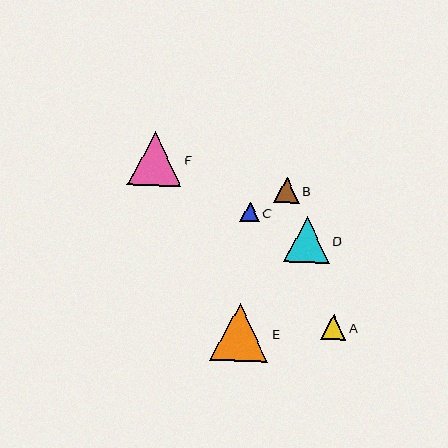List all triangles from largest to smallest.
From largest to smallest: E, F, D, B, A, C.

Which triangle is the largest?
Triangle E is the largest with a size of approximately 58 pixels.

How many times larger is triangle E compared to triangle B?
Triangle E is approximately 2.3 times the size of triangle B.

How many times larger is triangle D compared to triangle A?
Triangle D is approximately 1.9 times the size of triangle A.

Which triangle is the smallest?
Triangle C is the smallest with a size of approximately 20 pixels.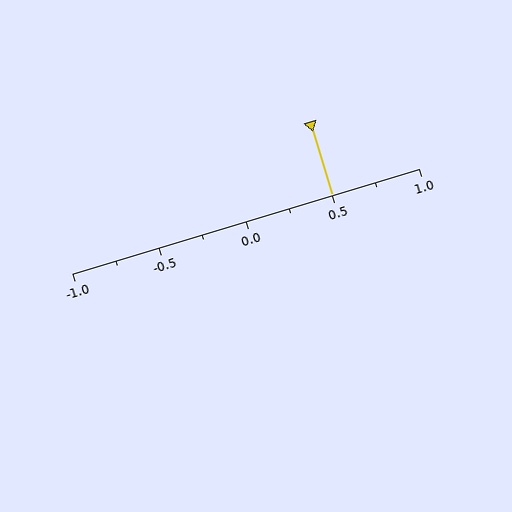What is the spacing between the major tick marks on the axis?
The major ticks are spaced 0.5 apart.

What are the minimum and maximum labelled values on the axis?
The axis runs from -1.0 to 1.0.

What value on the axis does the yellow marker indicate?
The marker indicates approximately 0.5.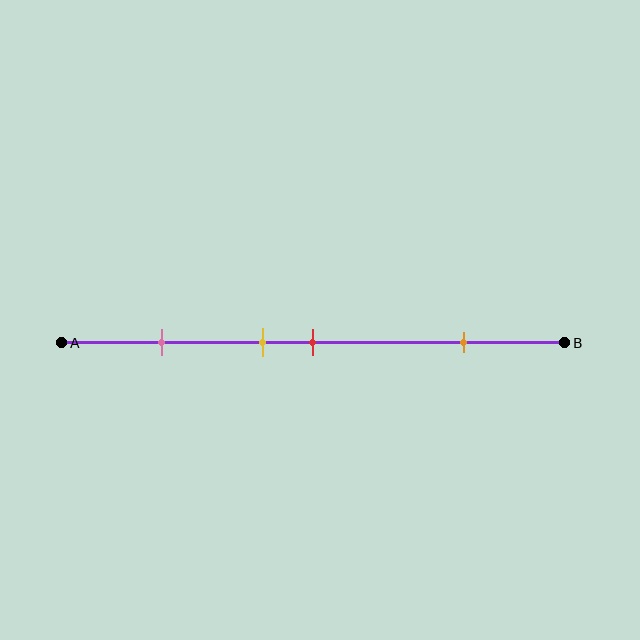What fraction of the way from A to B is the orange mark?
The orange mark is approximately 80% (0.8) of the way from A to B.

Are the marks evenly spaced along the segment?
No, the marks are not evenly spaced.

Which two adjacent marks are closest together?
The yellow and red marks are the closest adjacent pair.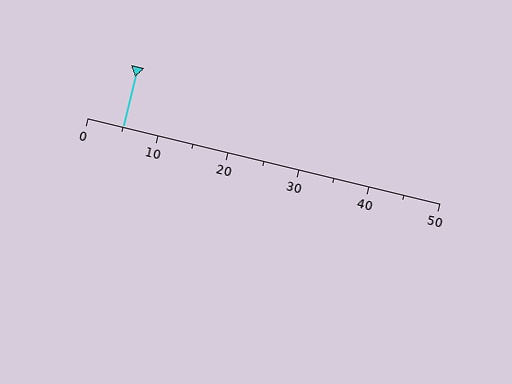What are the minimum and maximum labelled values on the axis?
The axis runs from 0 to 50.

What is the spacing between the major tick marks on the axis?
The major ticks are spaced 10 apart.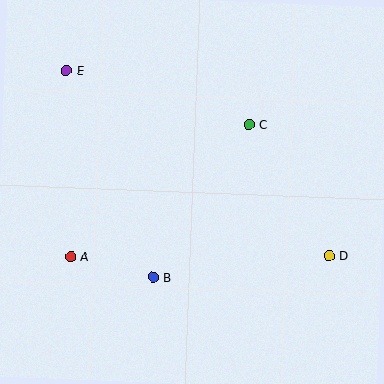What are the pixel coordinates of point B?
Point B is at (153, 277).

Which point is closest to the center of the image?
Point C at (249, 124) is closest to the center.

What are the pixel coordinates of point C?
Point C is at (249, 124).